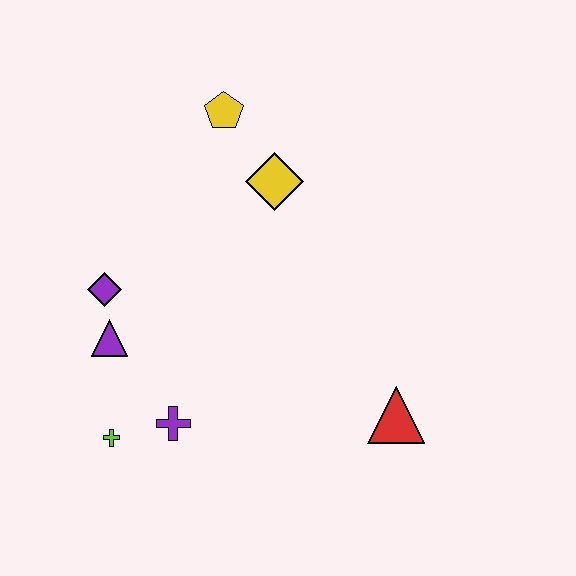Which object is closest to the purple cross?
The lime cross is closest to the purple cross.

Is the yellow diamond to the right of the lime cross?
Yes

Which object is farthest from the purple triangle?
The red triangle is farthest from the purple triangle.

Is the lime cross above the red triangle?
No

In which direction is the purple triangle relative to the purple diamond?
The purple triangle is below the purple diamond.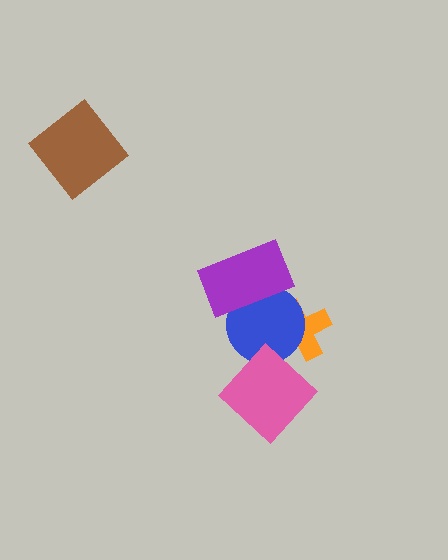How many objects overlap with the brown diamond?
0 objects overlap with the brown diamond.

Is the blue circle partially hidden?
Yes, it is partially covered by another shape.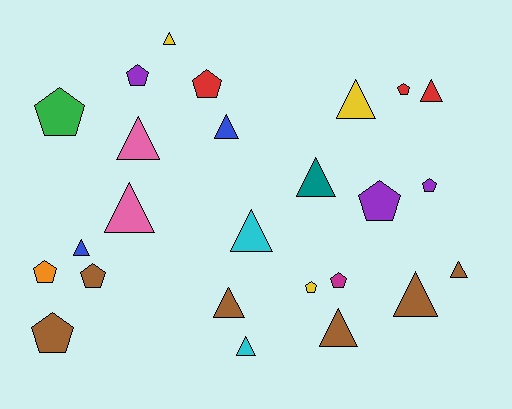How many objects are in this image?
There are 25 objects.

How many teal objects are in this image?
There is 1 teal object.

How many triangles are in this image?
There are 14 triangles.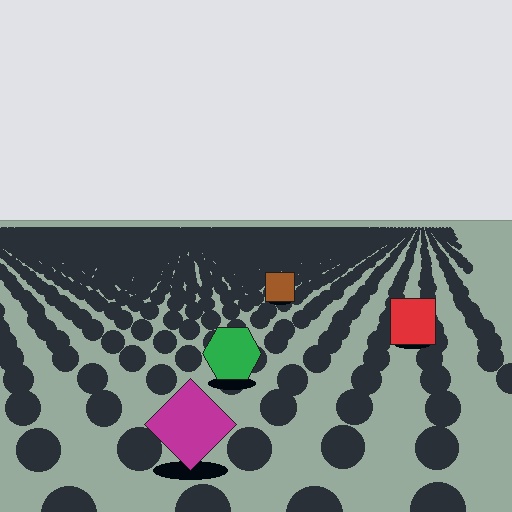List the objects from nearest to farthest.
From nearest to farthest: the magenta diamond, the green hexagon, the red square, the brown square.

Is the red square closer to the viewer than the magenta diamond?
No. The magenta diamond is closer — you can tell from the texture gradient: the ground texture is coarser near it.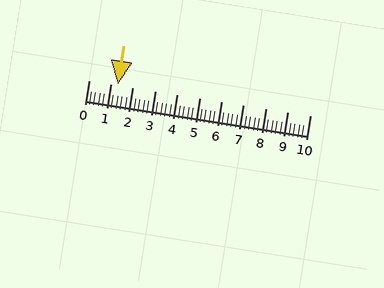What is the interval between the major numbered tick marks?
The major tick marks are spaced 1 units apart.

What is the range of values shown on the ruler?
The ruler shows values from 0 to 10.